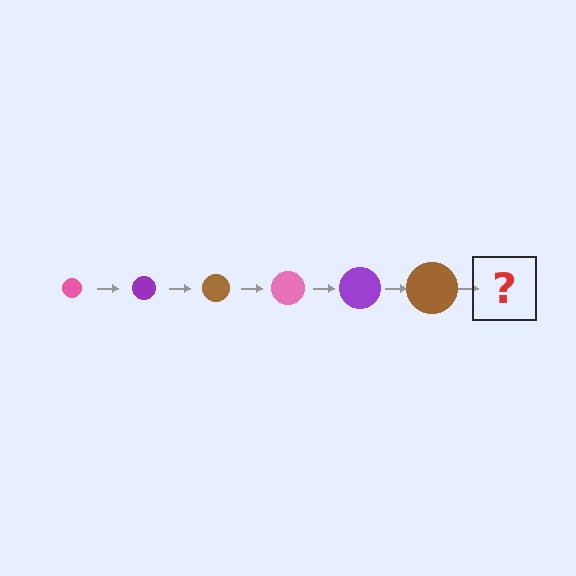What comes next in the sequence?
The next element should be a pink circle, larger than the previous one.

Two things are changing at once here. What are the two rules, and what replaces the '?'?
The two rules are that the circle grows larger each step and the color cycles through pink, purple, and brown. The '?' should be a pink circle, larger than the previous one.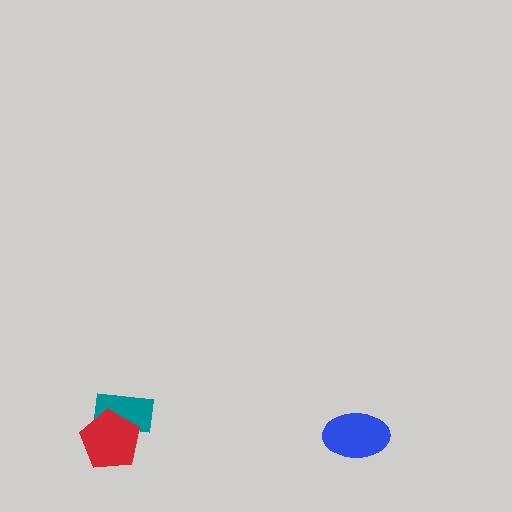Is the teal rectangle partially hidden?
Yes, it is partially covered by another shape.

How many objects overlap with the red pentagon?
1 object overlaps with the red pentagon.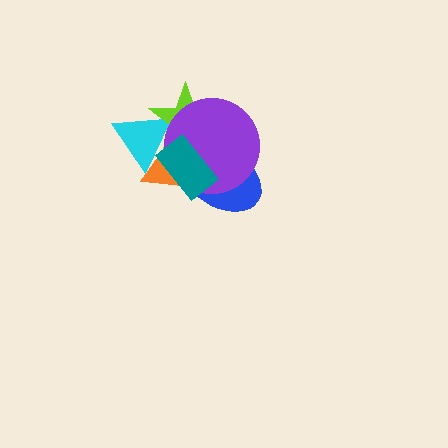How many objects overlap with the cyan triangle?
4 objects overlap with the cyan triangle.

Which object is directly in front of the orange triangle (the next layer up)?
The lime star is directly in front of the orange triangle.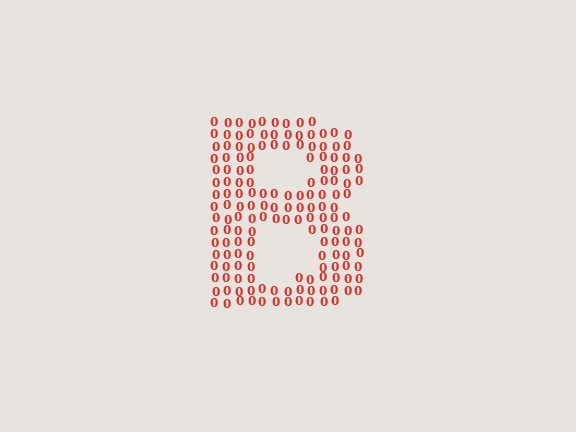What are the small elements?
The small elements are digit 0's.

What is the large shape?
The large shape is the letter B.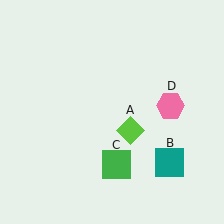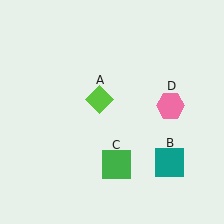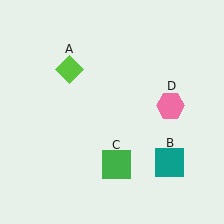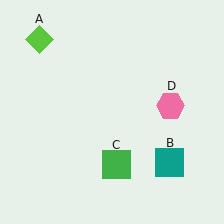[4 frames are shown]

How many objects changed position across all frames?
1 object changed position: lime diamond (object A).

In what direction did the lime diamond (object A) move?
The lime diamond (object A) moved up and to the left.